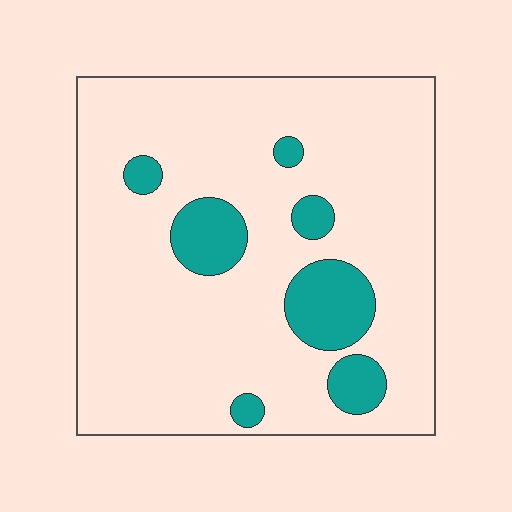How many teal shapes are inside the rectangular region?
7.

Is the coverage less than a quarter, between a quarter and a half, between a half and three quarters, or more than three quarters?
Less than a quarter.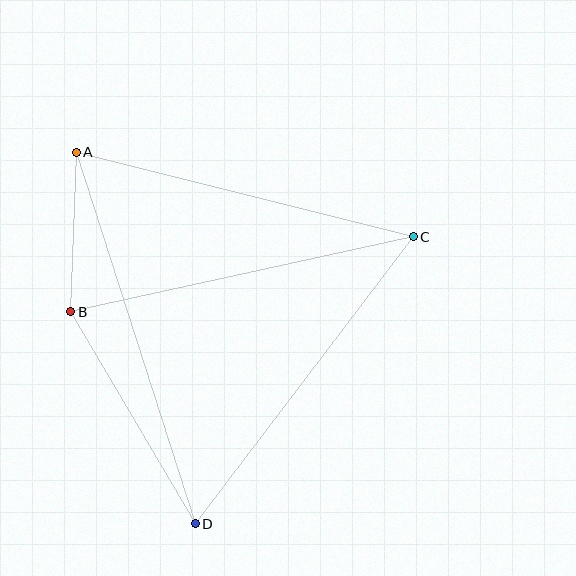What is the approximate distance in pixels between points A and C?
The distance between A and C is approximately 347 pixels.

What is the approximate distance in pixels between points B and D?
The distance between B and D is approximately 246 pixels.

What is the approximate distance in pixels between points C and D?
The distance between C and D is approximately 360 pixels.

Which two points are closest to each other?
Points A and B are closest to each other.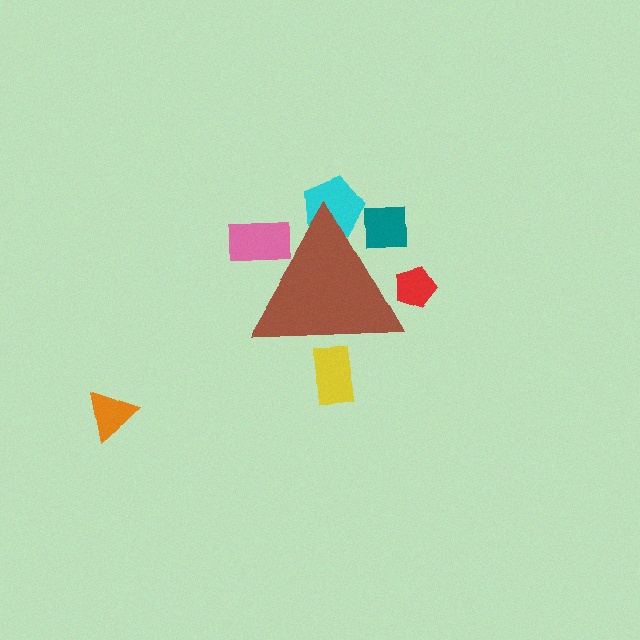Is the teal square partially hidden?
Yes, the teal square is partially hidden behind the brown triangle.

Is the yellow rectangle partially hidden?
Yes, the yellow rectangle is partially hidden behind the brown triangle.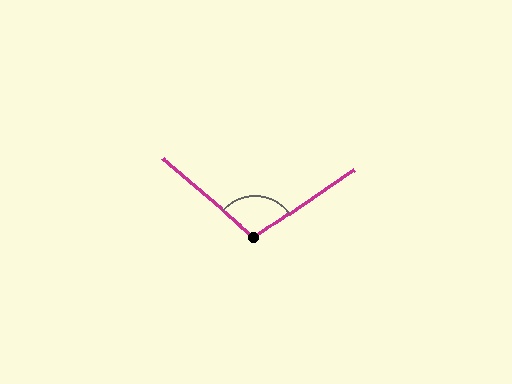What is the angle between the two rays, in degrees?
Approximately 105 degrees.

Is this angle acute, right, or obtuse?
It is obtuse.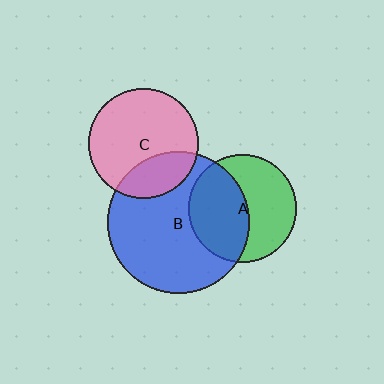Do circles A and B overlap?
Yes.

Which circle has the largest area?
Circle B (blue).